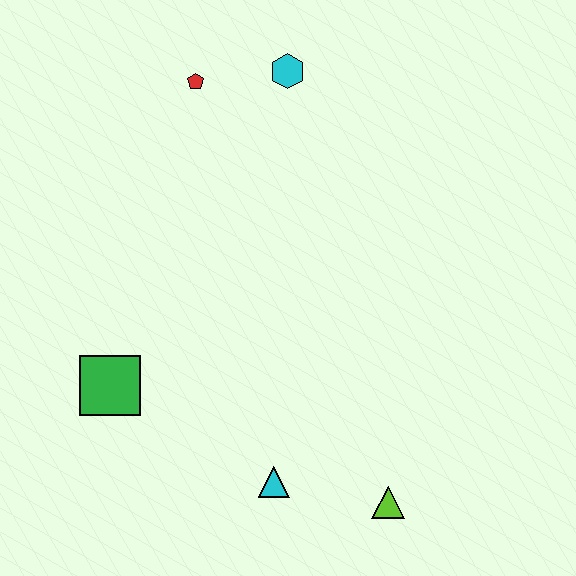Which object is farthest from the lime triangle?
The red pentagon is farthest from the lime triangle.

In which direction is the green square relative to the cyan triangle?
The green square is to the left of the cyan triangle.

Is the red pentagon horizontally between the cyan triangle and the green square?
Yes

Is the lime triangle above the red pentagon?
No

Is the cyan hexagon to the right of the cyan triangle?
Yes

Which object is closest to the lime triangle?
The cyan triangle is closest to the lime triangle.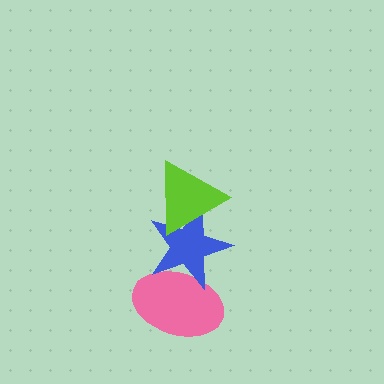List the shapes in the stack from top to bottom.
From top to bottom: the lime triangle, the blue star, the pink ellipse.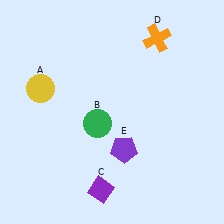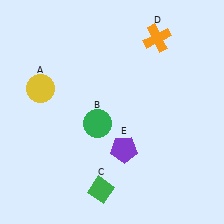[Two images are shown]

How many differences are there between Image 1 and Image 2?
There is 1 difference between the two images.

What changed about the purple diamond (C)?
In Image 1, C is purple. In Image 2, it changed to green.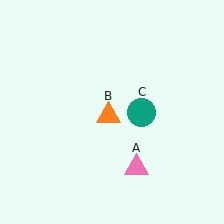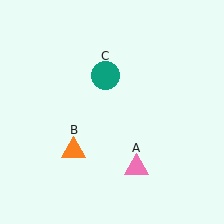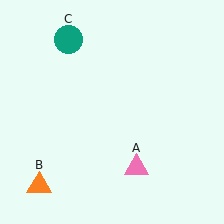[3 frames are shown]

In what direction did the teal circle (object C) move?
The teal circle (object C) moved up and to the left.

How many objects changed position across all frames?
2 objects changed position: orange triangle (object B), teal circle (object C).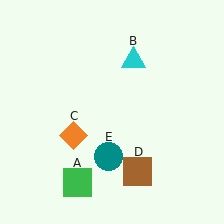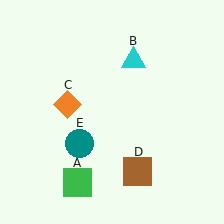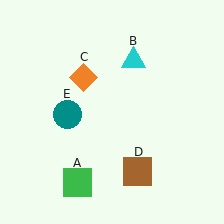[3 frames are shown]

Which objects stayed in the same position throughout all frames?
Green square (object A) and cyan triangle (object B) and brown square (object D) remained stationary.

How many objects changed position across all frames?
2 objects changed position: orange diamond (object C), teal circle (object E).